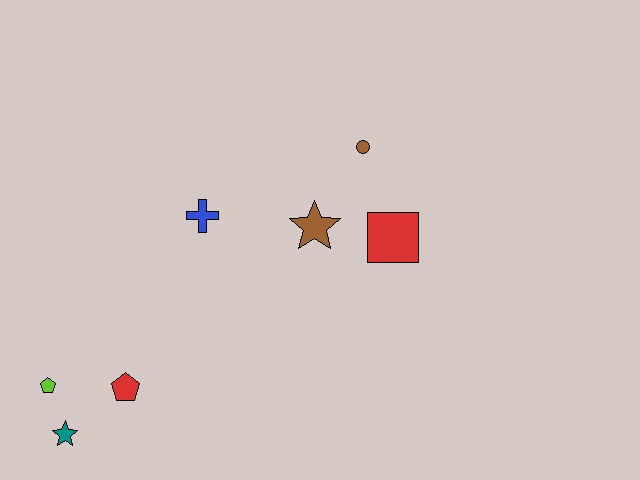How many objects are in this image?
There are 7 objects.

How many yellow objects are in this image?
There are no yellow objects.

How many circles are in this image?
There is 1 circle.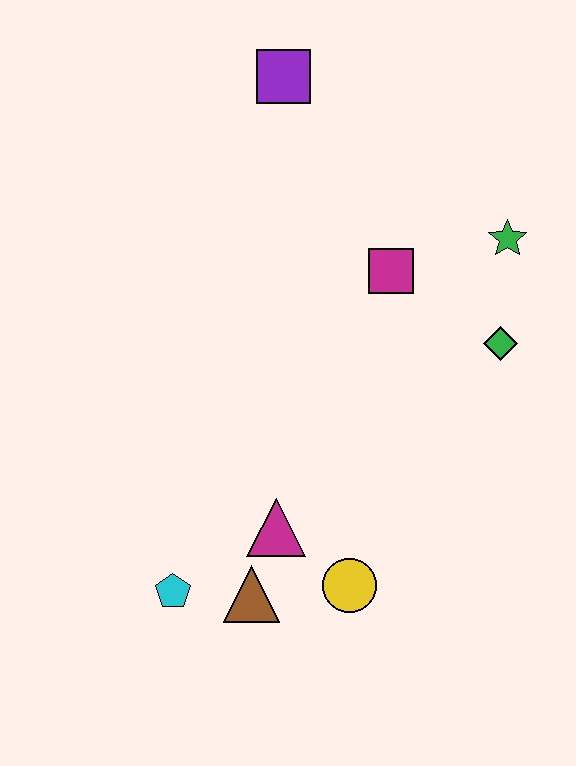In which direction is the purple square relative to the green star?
The purple square is to the left of the green star.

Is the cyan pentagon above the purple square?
No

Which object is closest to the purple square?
The magenta square is closest to the purple square.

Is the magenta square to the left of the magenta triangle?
No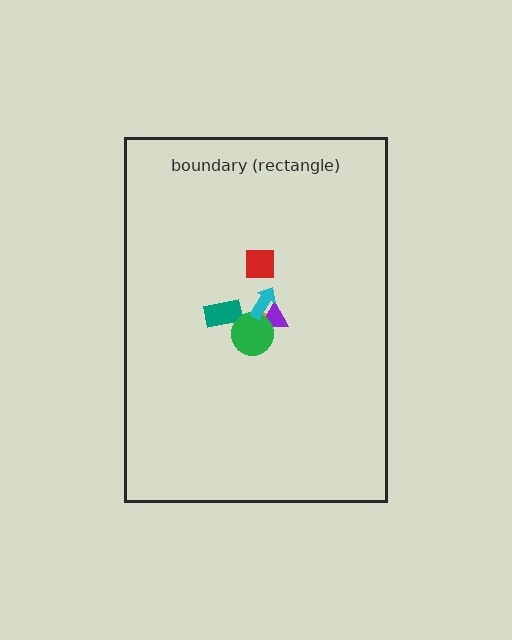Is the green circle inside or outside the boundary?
Inside.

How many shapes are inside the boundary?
6 inside, 0 outside.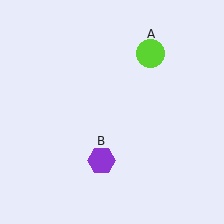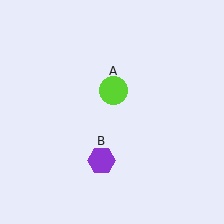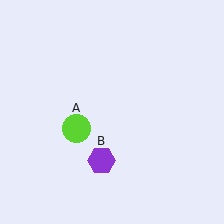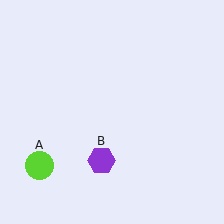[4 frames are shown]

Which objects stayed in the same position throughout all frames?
Purple hexagon (object B) remained stationary.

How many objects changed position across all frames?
1 object changed position: lime circle (object A).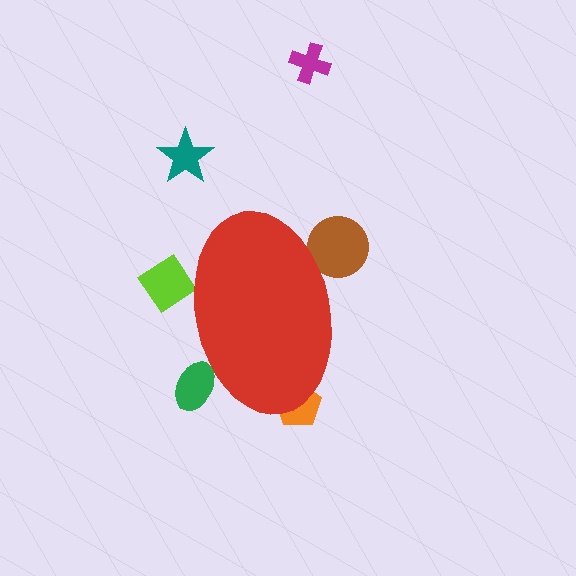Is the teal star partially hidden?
No, the teal star is fully visible.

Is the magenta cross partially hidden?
No, the magenta cross is fully visible.